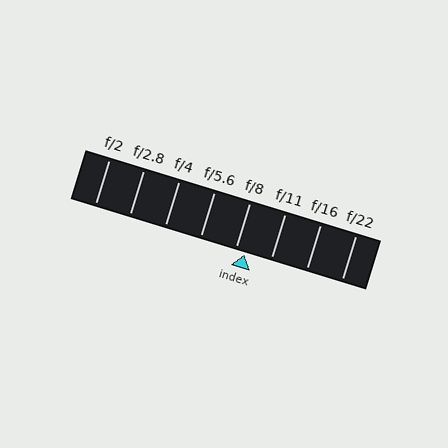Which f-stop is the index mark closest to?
The index mark is closest to f/8.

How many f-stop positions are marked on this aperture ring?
There are 8 f-stop positions marked.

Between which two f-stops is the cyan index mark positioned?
The index mark is between f/8 and f/11.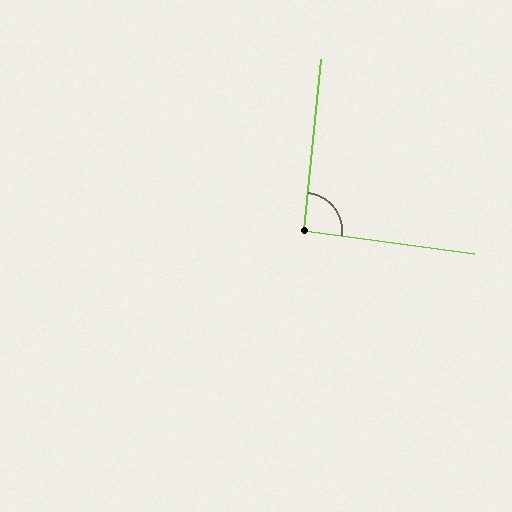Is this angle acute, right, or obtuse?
It is approximately a right angle.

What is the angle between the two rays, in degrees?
Approximately 92 degrees.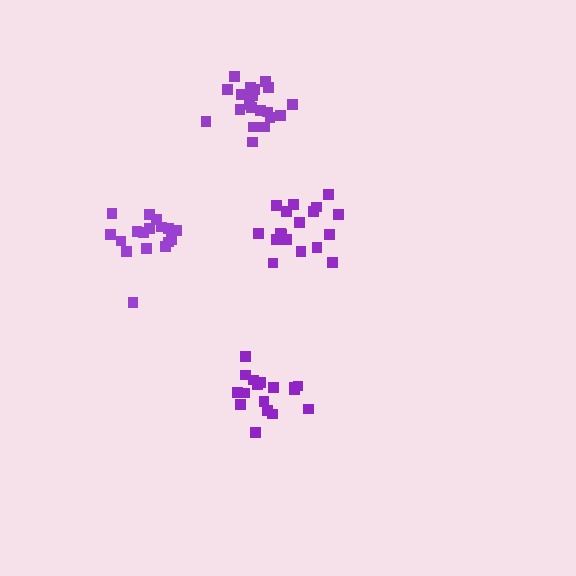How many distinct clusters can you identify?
There are 4 distinct clusters.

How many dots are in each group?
Group 1: 21 dots, Group 2: 19 dots, Group 3: 17 dots, Group 4: 17 dots (74 total).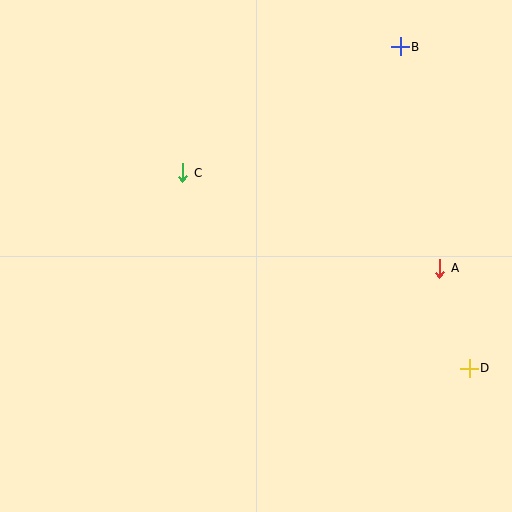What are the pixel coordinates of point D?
Point D is at (469, 368).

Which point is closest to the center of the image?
Point C at (183, 173) is closest to the center.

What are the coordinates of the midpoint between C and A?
The midpoint between C and A is at (311, 220).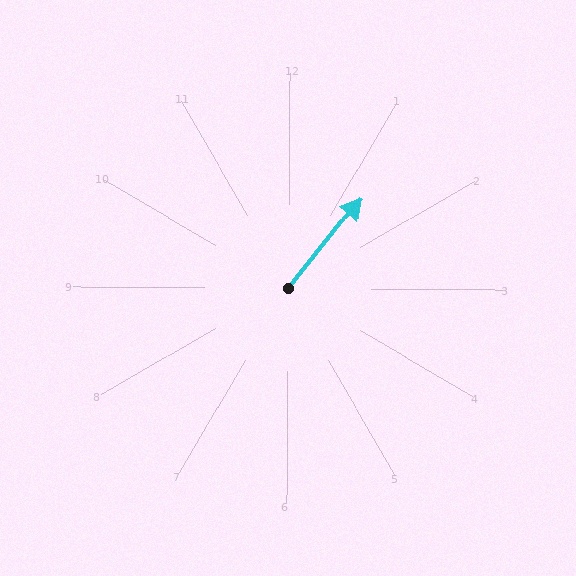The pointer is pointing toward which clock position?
Roughly 1 o'clock.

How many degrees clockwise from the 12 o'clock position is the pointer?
Approximately 39 degrees.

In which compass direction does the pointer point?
Northeast.